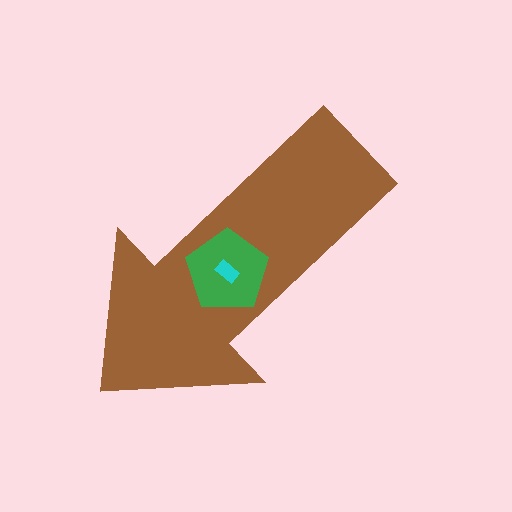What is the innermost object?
The cyan rectangle.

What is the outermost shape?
The brown arrow.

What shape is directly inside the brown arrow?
The green pentagon.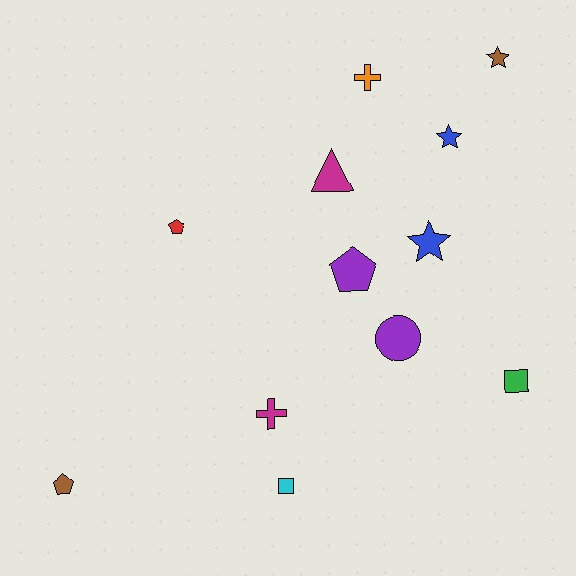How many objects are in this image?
There are 12 objects.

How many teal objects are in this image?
There are no teal objects.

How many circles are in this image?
There is 1 circle.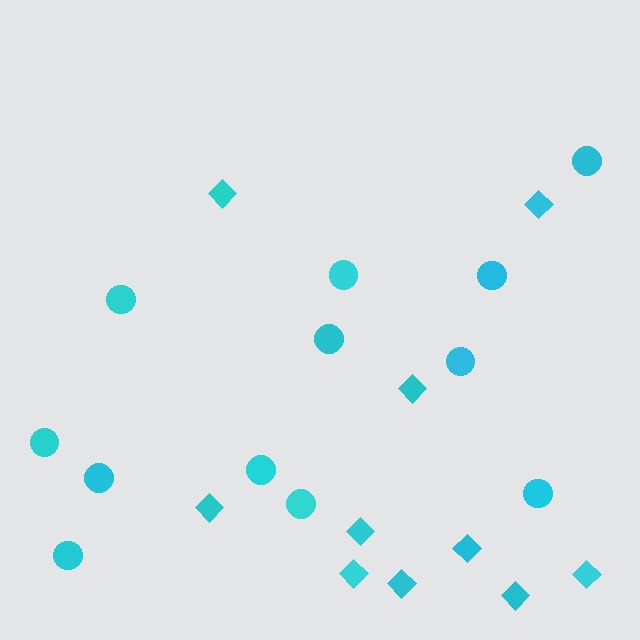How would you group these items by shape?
There are 2 groups: one group of circles (12) and one group of diamonds (10).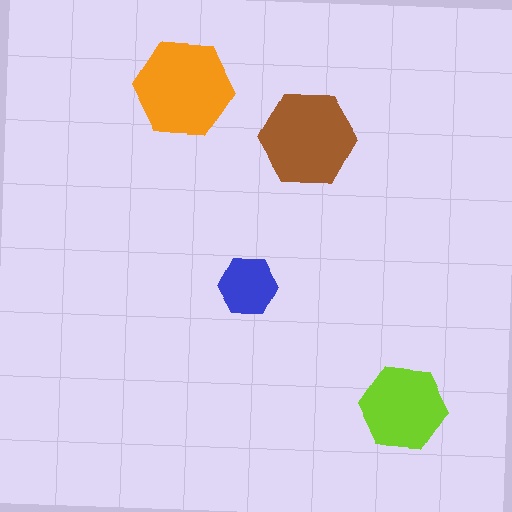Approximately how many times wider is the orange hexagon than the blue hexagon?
About 1.5 times wider.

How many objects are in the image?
There are 4 objects in the image.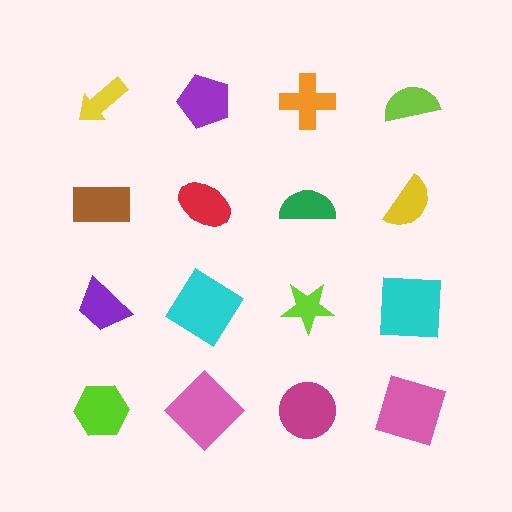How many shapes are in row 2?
4 shapes.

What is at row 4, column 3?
A magenta circle.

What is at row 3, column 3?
A lime star.